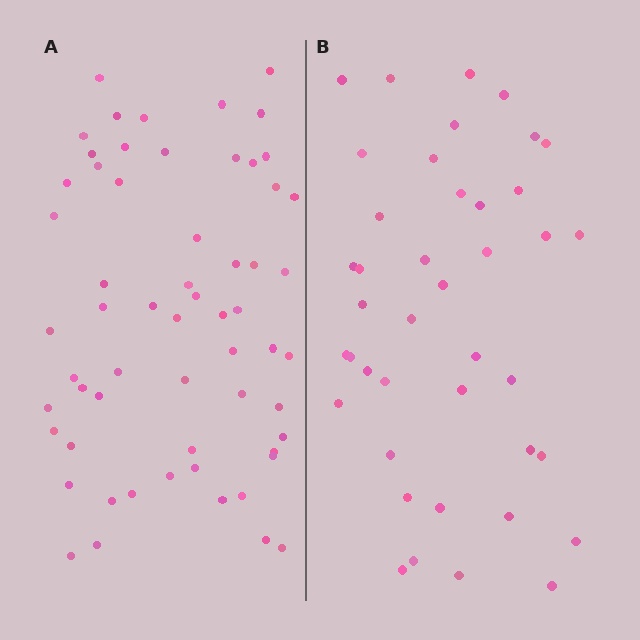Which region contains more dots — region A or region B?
Region A (the left region) has more dots.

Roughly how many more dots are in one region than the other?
Region A has approximately 20 more dots than region B.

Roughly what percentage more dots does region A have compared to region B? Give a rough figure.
About 45% more.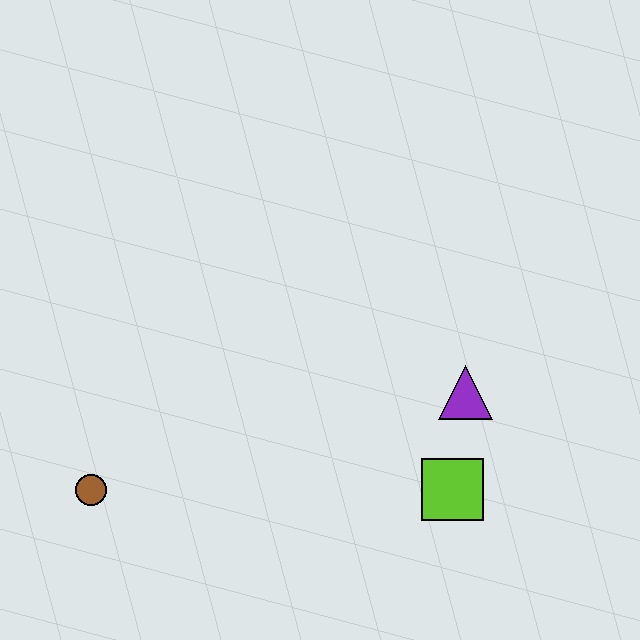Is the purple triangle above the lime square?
Yes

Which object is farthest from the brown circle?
The purple triangle is farthest from the brown circle.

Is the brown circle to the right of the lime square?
No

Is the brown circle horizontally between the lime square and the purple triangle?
No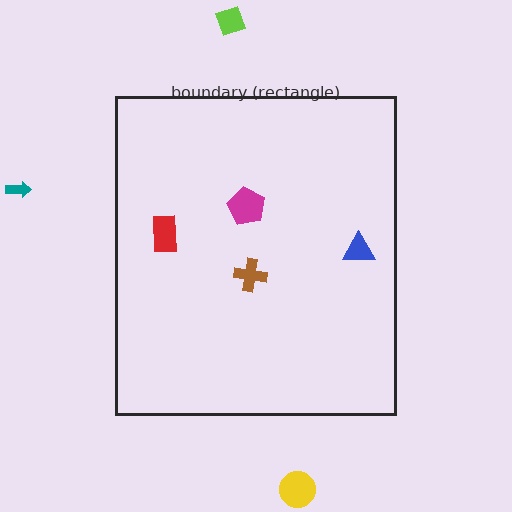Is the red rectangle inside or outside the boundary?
Inside.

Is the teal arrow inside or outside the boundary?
Outside.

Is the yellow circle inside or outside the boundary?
Outside.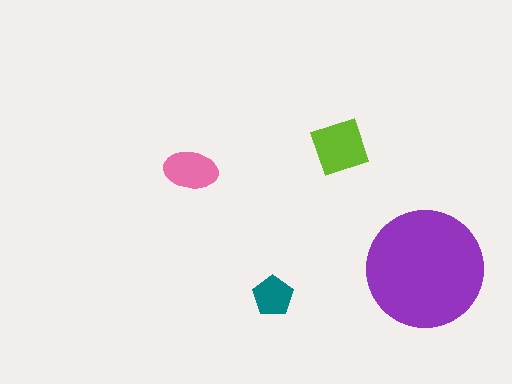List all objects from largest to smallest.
The purple circle, the lime diamond, the pink ellipse, the teal pentagon.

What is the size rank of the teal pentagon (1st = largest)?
4th.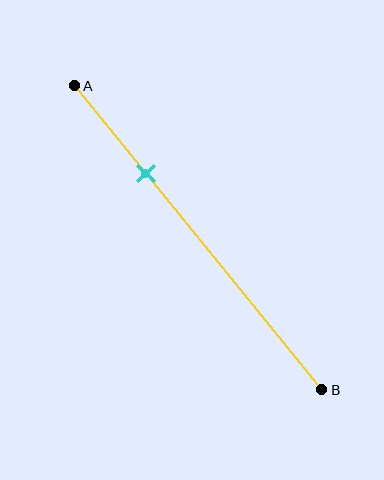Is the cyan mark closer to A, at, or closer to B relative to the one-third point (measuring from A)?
The cyan mark is closer to point A than the one-third point of segment AB.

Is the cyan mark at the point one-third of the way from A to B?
No, the mark is at about 30% from A, not at the 33% one-third point.